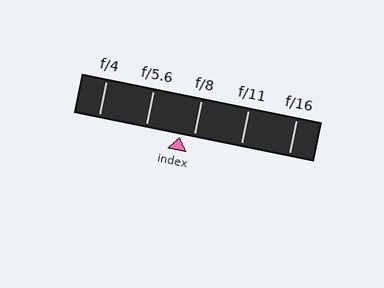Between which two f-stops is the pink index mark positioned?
The index mark is between f/5.6 and f/8.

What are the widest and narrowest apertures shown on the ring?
The widest aperture shown is f/4 and the narrowest is f/16.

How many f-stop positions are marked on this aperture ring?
There are 5 f-stop positions marked.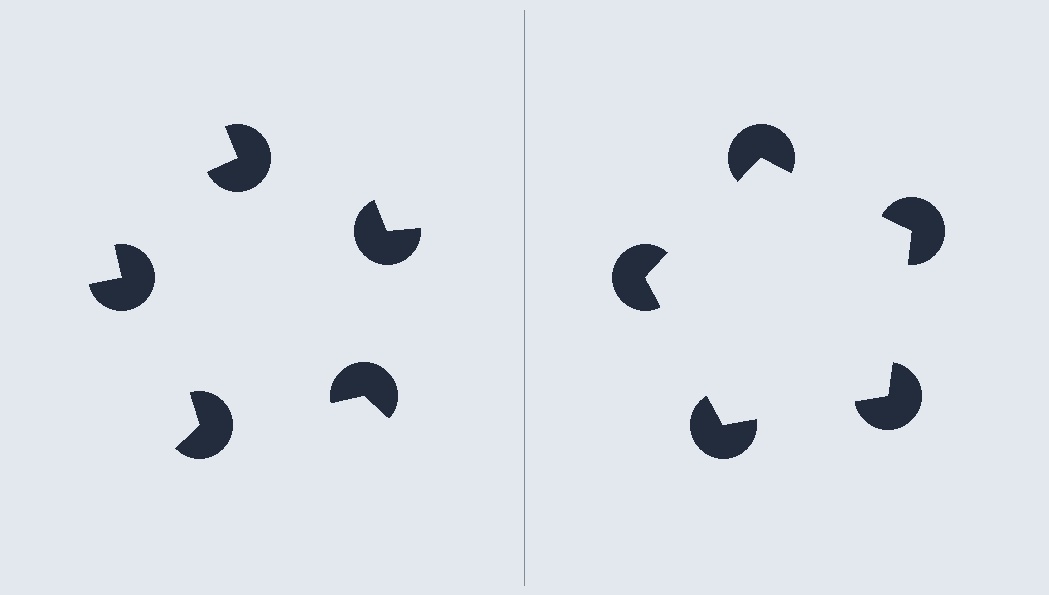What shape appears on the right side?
An illusory pentagon.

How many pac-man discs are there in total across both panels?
10 — 5 on each side.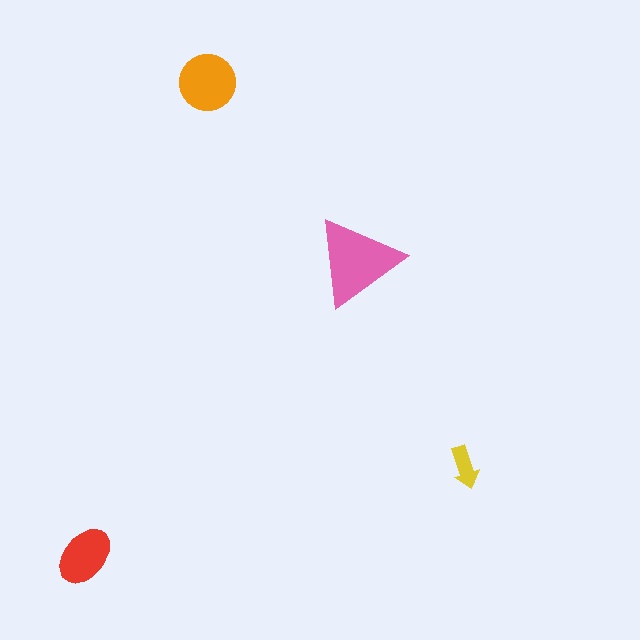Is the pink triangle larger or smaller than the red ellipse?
Larger.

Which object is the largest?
The pink triangle.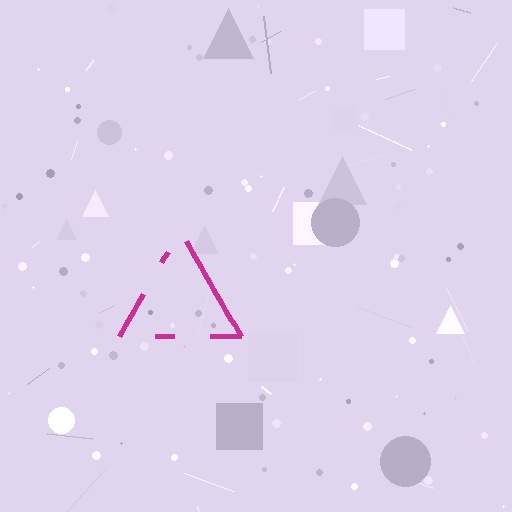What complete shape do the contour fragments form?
The contour fragments form a triangle.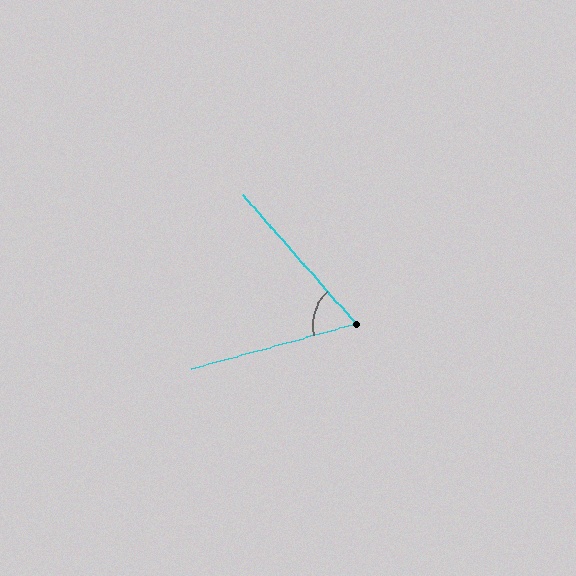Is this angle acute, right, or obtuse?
It is acute.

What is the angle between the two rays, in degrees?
Approximately 64 degrees.